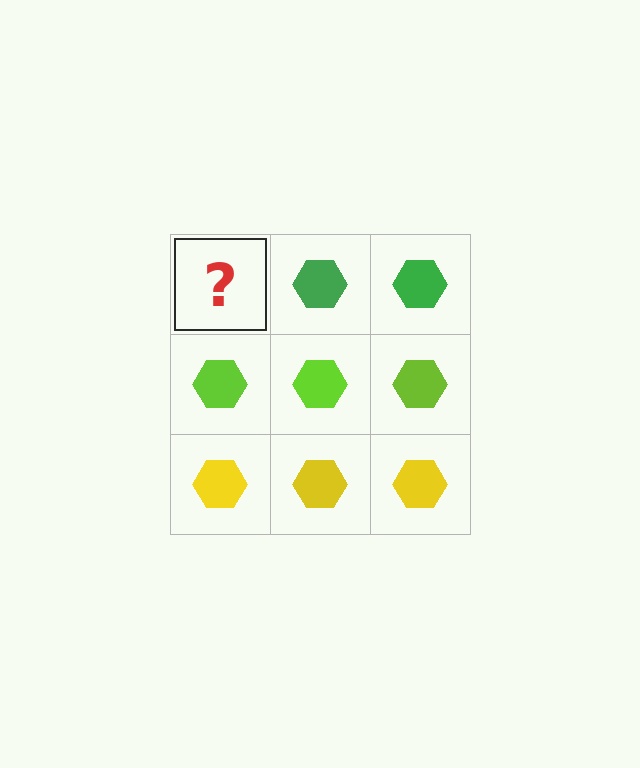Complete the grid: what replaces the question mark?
The question mark should be replaced with a green hexagon.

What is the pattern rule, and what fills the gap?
The rule is that each row has a consistent color. The gap should be filled with a green hexagon.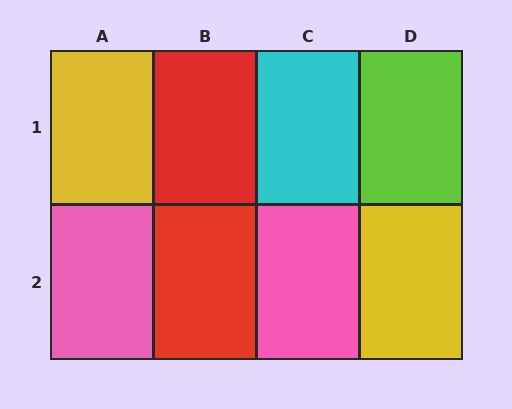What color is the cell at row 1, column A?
Yellow.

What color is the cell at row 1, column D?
Lime.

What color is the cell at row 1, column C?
Cyan.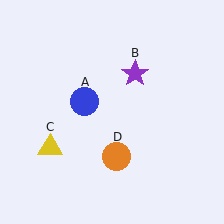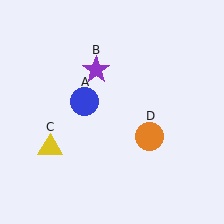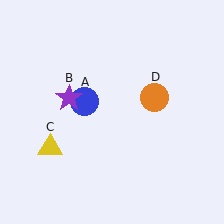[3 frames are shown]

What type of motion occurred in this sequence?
The purple star (object B), orange circle (object D) rotated counterclockwise around the center of the scene.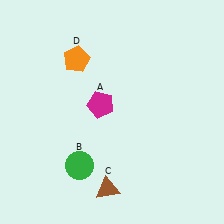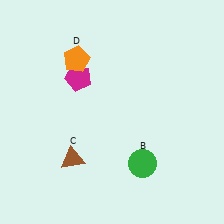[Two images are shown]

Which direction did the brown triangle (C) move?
The brown triangle (C) moved left.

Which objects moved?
The objects that moved are: the magenta pentagon (A), the green circle (B), the brown triangle (C).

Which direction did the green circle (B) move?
The green circle (B) moved right.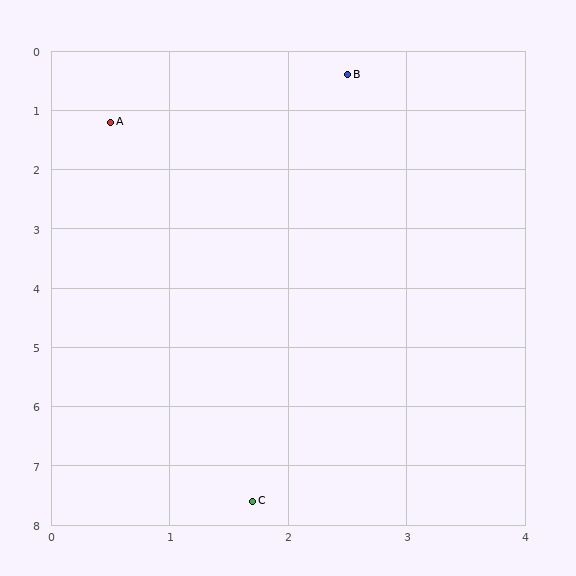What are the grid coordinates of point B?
Point B is at approximately (2.5, 0.4).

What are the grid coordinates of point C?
Point C is at approximately (1.7, 7.6).